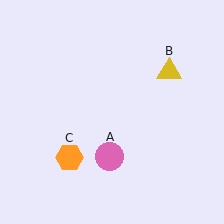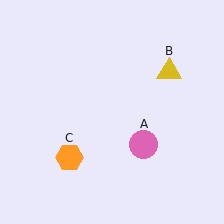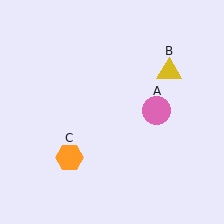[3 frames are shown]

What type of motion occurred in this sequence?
The pink circle (object A) rotated counterclockwise around the center of the scene.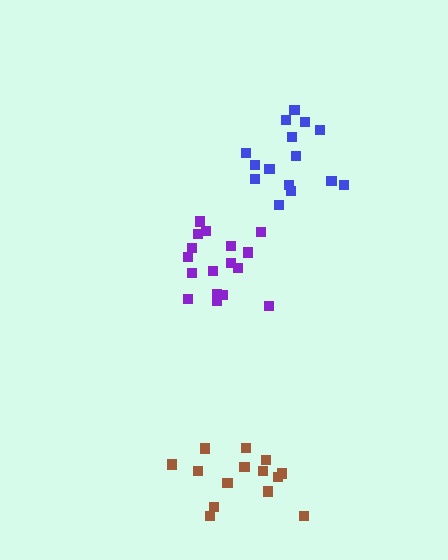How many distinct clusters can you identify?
There are 3 distinct clusters.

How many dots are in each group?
Group 1: 14 dots, Group 2: 15 dots, Group 3: 17 dots (46 total).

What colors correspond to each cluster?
The clusters are colored: brown, blue, purple.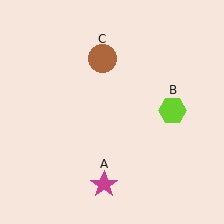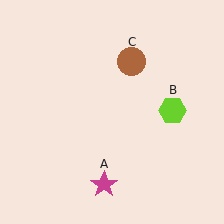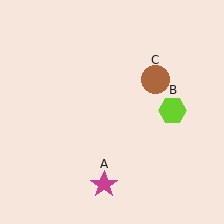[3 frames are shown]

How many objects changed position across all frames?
1 object changed position: brown circle (object C).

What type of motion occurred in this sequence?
The brown circle (object C) rotated clockwise around the center of the scene.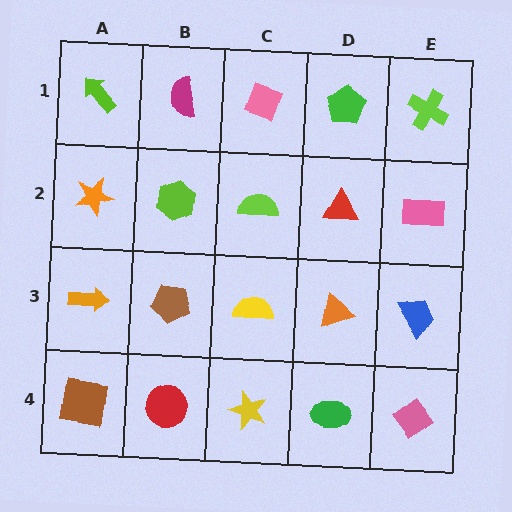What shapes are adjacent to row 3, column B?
A lime hexagon (row 2, column B), a red circle (row 4, column B), an orange arrow (row 3, column A), a yellow semicircle (row 3, column C).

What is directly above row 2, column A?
A lime arrow.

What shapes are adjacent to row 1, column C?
A lime semicircle (row 2, column C), a magenta semicircle (row 1, column B), a green pentagon (row 1, column D).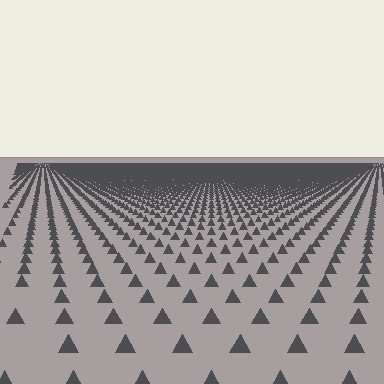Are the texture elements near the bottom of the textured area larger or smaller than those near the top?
Larger. Near the bottom, elements are closer to the viewer and appear at a bigger on-screen size.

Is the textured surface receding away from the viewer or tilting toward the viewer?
The surface is receding away from the viewer. Texture elements get smaller and denser toward the top.